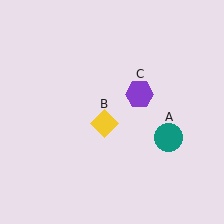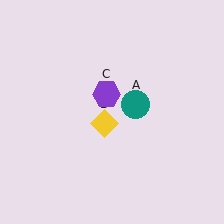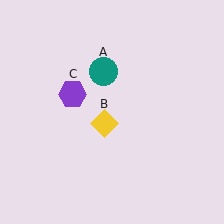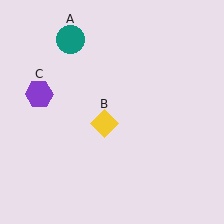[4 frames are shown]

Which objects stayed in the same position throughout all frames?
Yellow diamond (object B) remained stationary.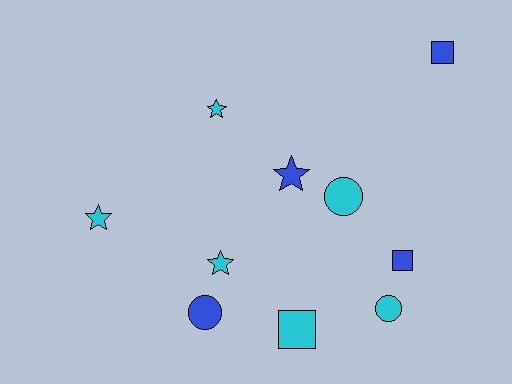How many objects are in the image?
There are 10 objects.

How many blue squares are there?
There are 2 blue squares.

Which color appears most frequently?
Cyan, with 6 objects.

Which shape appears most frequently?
Star, with 4 objects.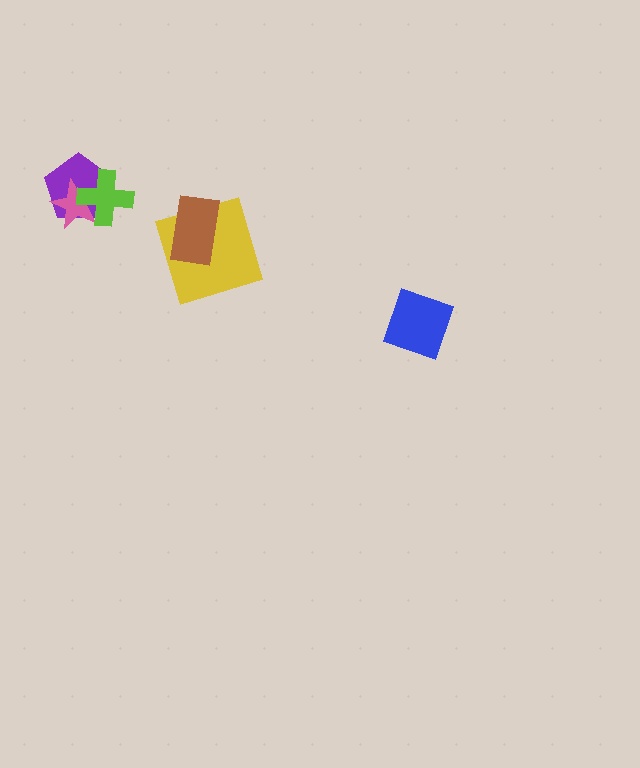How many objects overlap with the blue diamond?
0 objects overlap with the blue diamond.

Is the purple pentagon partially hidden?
Yes, it is partially covered by another shape.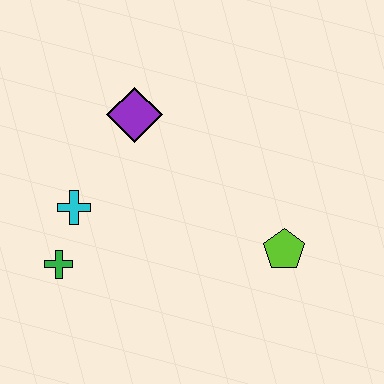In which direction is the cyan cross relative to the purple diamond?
The cyan cross is below the purple diamond.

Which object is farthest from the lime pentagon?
The green cross is farthest from the lime pentagon.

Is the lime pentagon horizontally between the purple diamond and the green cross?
No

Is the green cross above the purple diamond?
No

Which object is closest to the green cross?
The cyan cross is closest to the green cross.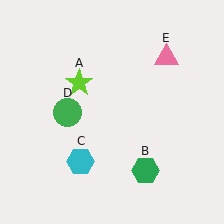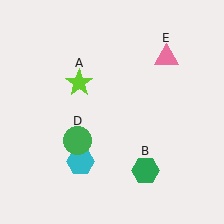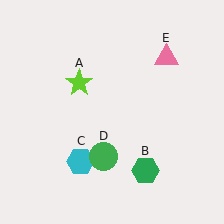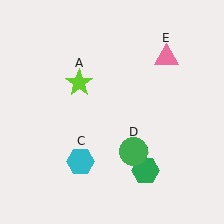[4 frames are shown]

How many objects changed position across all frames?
1 object changed position: green circle (object D).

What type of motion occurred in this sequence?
The green circle (object D) rotated counterclockwise around the center of the scene.